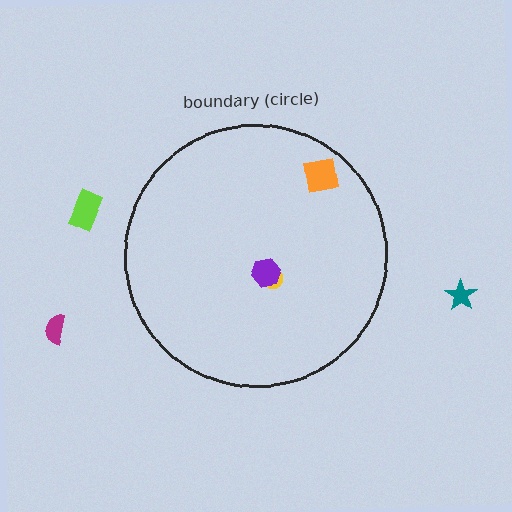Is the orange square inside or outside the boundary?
Inside.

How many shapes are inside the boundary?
3 inside, 3 outside.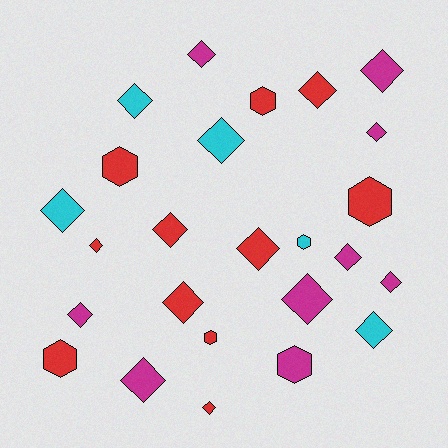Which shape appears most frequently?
Diamond, with 18 objects.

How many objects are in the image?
There are 25 objects.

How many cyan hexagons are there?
There is 1 cyan hexagon.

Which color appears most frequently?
Red, with 11 objects.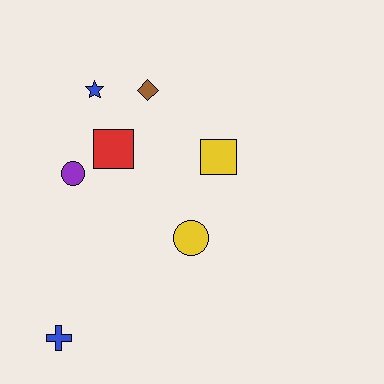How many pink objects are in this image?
There are no pink objects.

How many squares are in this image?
There are 2 squares.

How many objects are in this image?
There are 7 objects.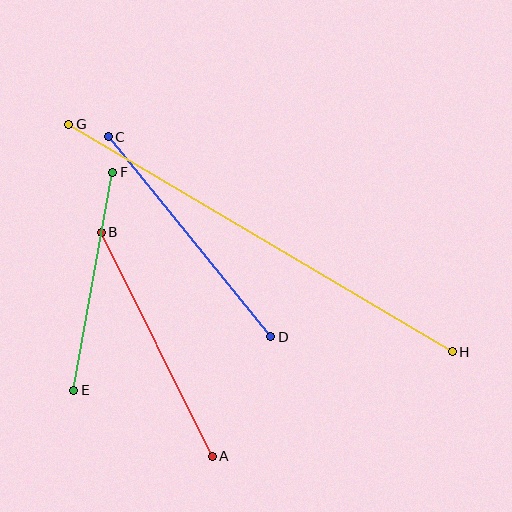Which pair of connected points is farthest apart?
Points G and H are farthest apart.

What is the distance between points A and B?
The distance is approximately 250 pixels.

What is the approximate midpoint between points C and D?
The midpoint is at approximately (190, 237) pixels.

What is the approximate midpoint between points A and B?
The midpoint is at approximately (157, 344) pixels.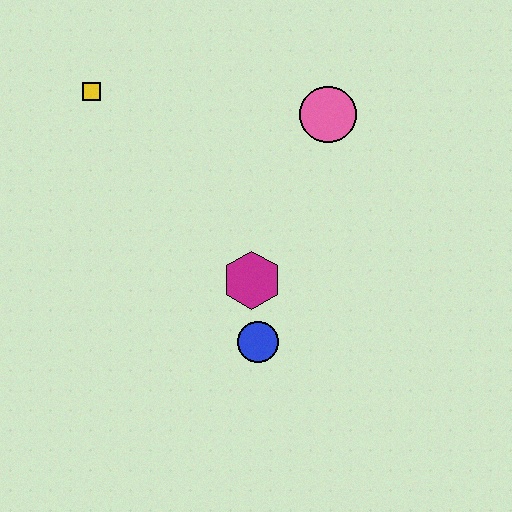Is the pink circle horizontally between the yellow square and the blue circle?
No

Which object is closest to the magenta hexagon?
The blue circle is closest to the magenta hexagon.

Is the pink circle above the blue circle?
Yes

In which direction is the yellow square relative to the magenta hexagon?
The yellow square is above the magenta hexagon.